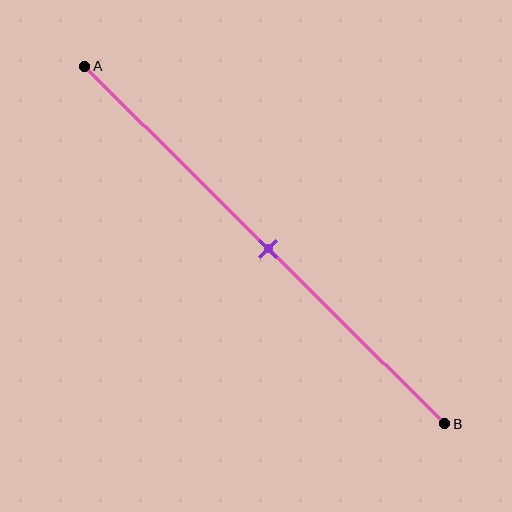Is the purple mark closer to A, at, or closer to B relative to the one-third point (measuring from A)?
The purple mark is closer to point B than the one-third point of segment AB.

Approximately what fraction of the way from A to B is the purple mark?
The purple mark is approximately 50% of the way from A to B.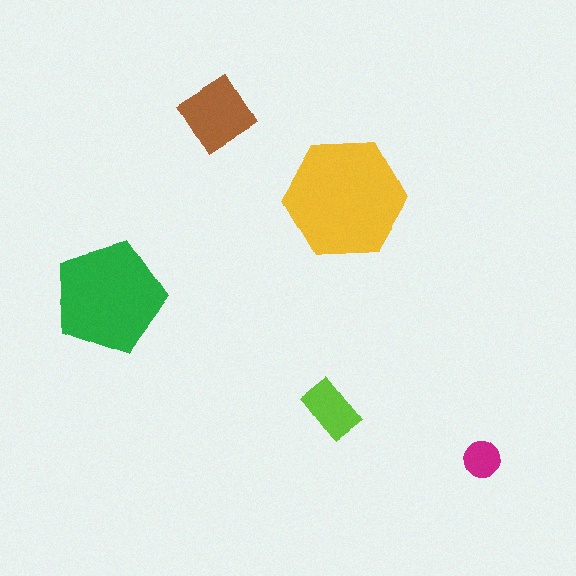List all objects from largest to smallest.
The yellow hexagon, the green pentagon, the brown diamond, the lime rectangle, the magenta circle.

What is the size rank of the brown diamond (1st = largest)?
3rd.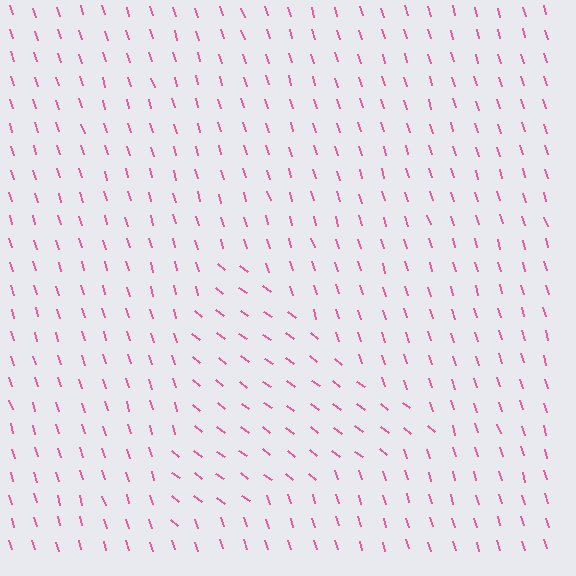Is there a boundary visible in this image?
Yes, there is a texture boundary formed by a change in line orientation.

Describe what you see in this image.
The image is filled with small pink line segments. A triangle region in the image has lines oriented differently from the surrounding lines, creating a visible texture boundary.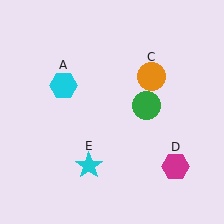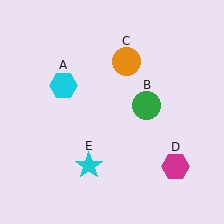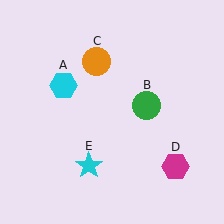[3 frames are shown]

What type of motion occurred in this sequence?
The orange circle (object C) rotated counterclockwise around the center of the scene.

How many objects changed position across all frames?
1 object changed position: orange circle (object C).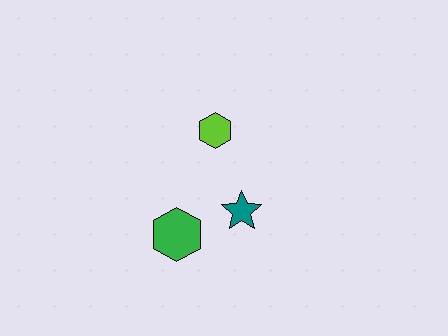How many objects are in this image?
There are 3 objects.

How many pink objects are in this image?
There are no pink objects.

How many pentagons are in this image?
There are no pentagons.